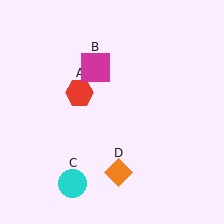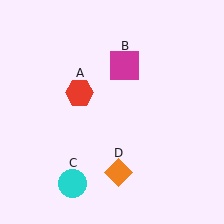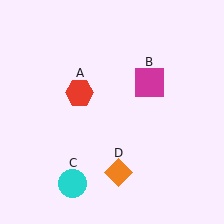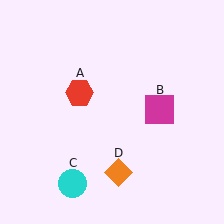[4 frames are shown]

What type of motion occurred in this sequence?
The magenta square (object B) rotated clockwise around the center of the scene.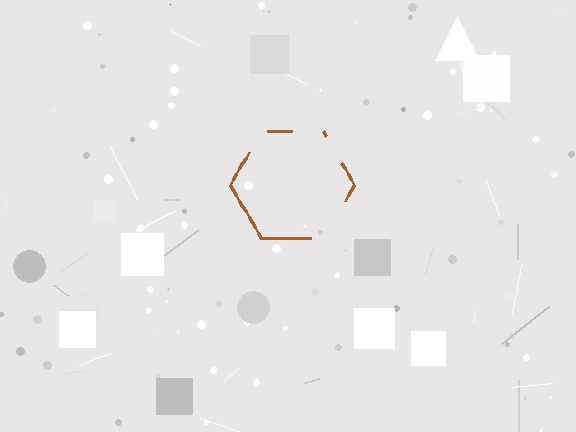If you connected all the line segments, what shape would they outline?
They would outline a hexagon.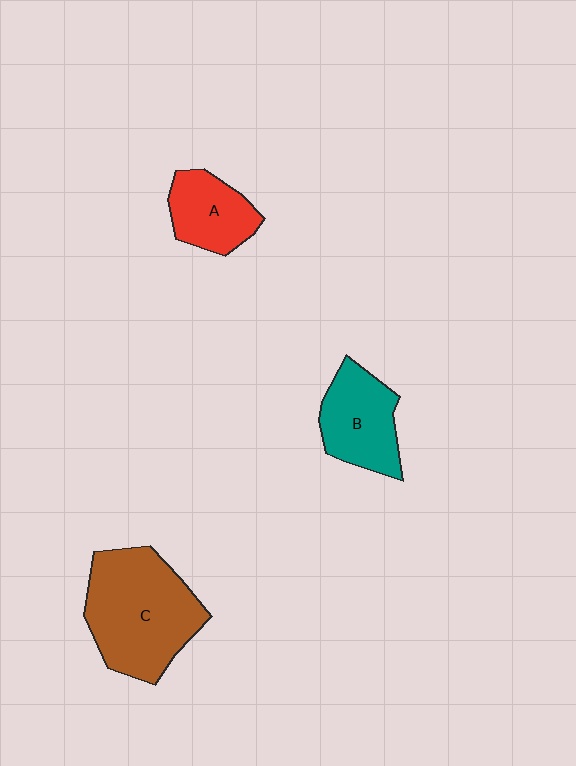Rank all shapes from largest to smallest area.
From largest to smallest: C (brown), B (teal), A (red).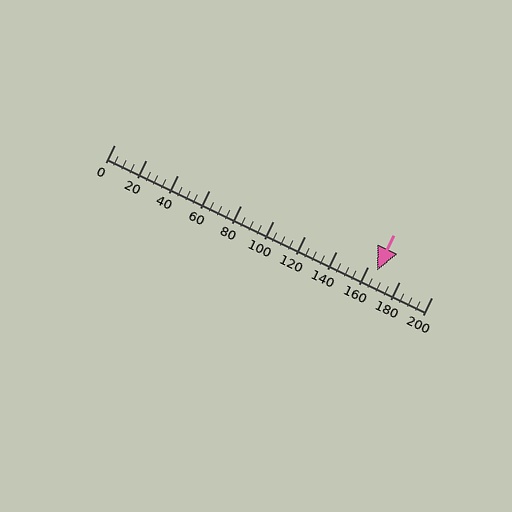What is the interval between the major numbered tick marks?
The major tick marks are spaced 20 units apart.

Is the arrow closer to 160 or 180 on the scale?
The arrow is closer to 160.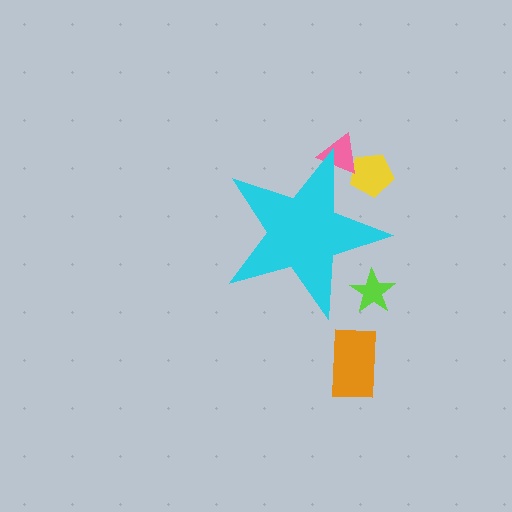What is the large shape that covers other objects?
A cyan star.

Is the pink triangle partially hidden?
Yes, the pink triangle is partially hidden behind the cyan star.